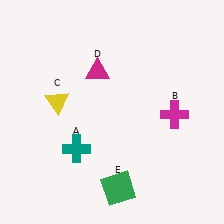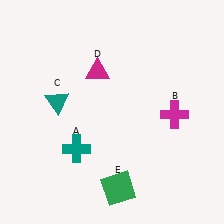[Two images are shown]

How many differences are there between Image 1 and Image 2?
There is 1 difference between the two images.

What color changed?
The triangle (C) changed from yellow in Image 1 to teal in Image 2.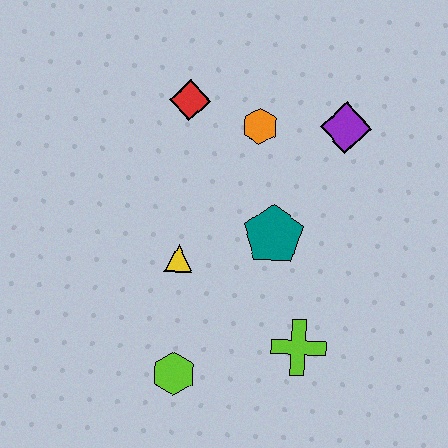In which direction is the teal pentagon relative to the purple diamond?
The teal pentagon is below the purple diamond.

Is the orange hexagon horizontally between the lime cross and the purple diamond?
No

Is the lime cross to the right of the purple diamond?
No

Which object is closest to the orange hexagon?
The red diamond is closest to the orange hexagon.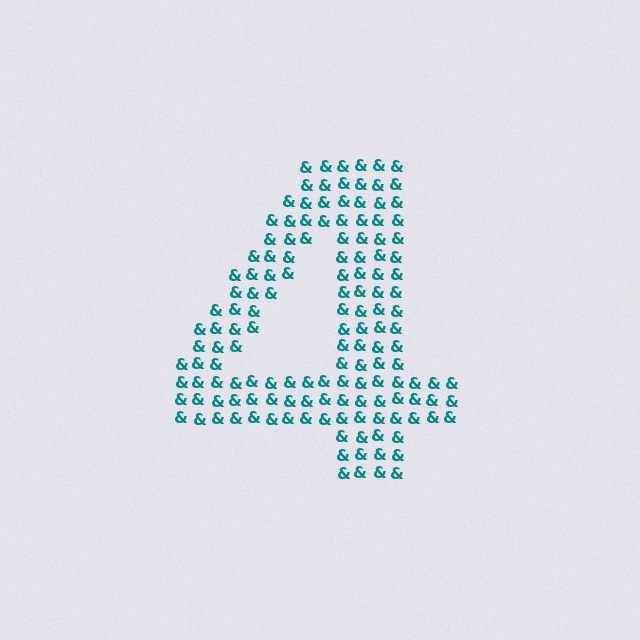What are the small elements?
The small elements are ampersands.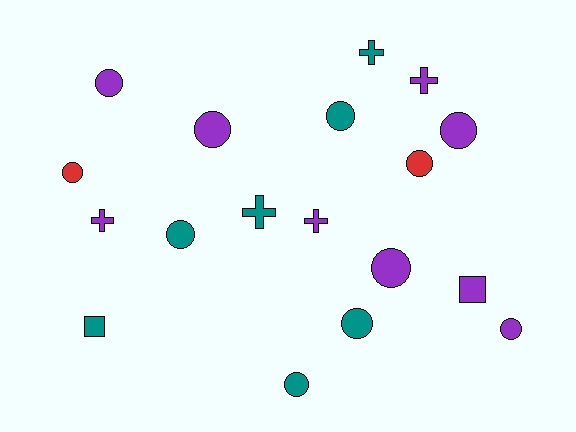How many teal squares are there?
There is 1 teal square.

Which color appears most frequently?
Purple, with 9 objects.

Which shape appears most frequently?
Circle, with 11 objects.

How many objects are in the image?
There are 18 objects.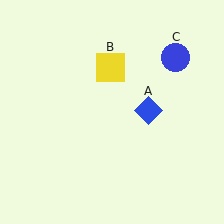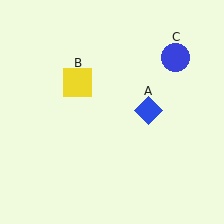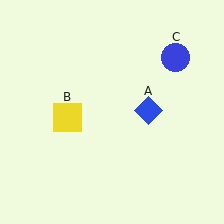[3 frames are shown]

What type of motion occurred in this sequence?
The yellow square (object B) rotated counterclockwise around the center of the scene.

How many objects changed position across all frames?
1 object changed position: yellow square (object B).